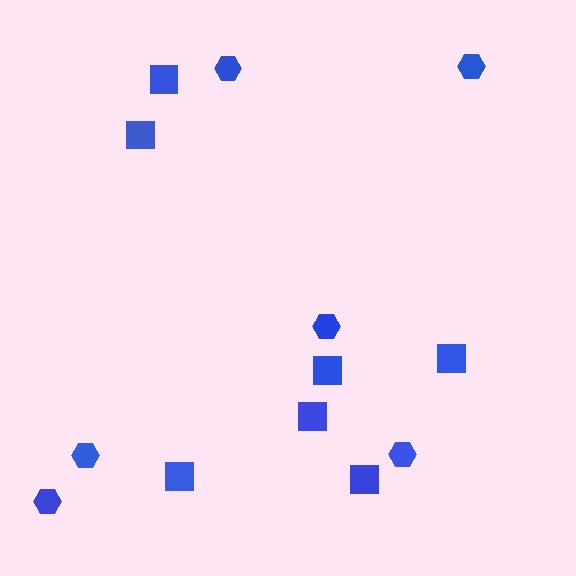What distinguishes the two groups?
There are 2 groups: one group of hexagons (6) and one group of squares (7).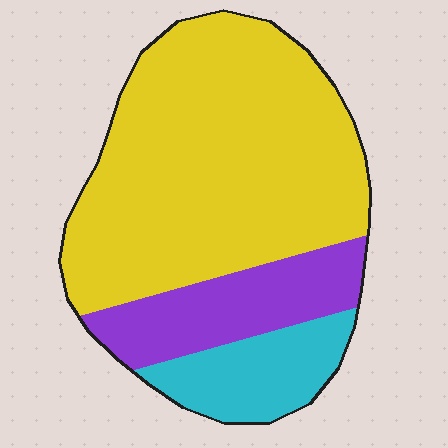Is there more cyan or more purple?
Purple.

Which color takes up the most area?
Yellow, at roughly 65%.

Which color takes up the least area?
Cyan, at roughly 15%.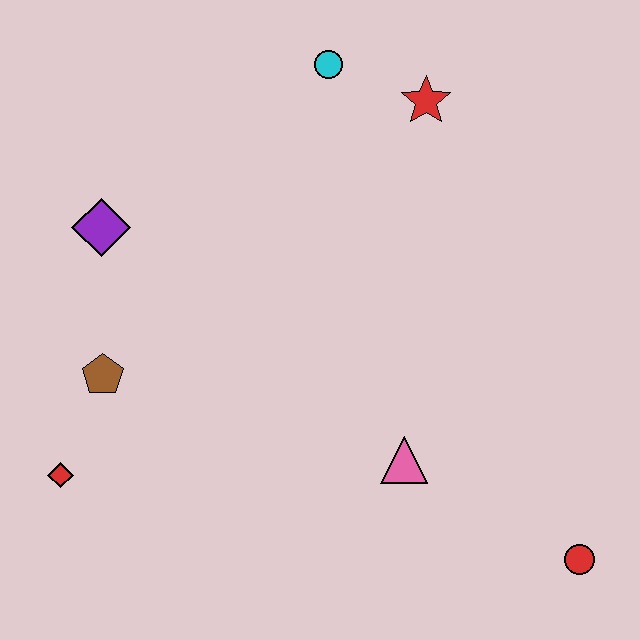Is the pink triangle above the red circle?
Yes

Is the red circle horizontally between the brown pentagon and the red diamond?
No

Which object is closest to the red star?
The cyan circle is closest to the red star.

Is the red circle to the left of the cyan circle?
No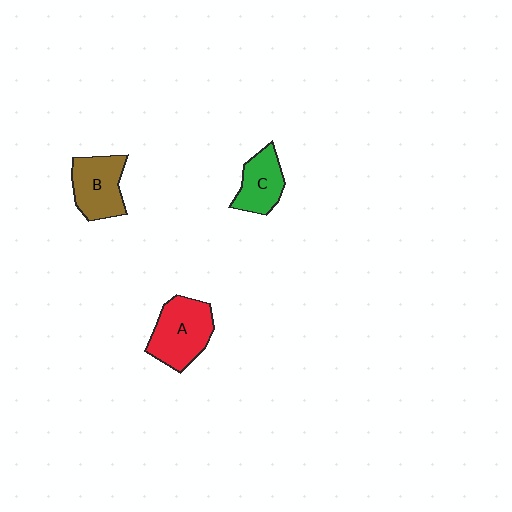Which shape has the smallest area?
Shape C (green).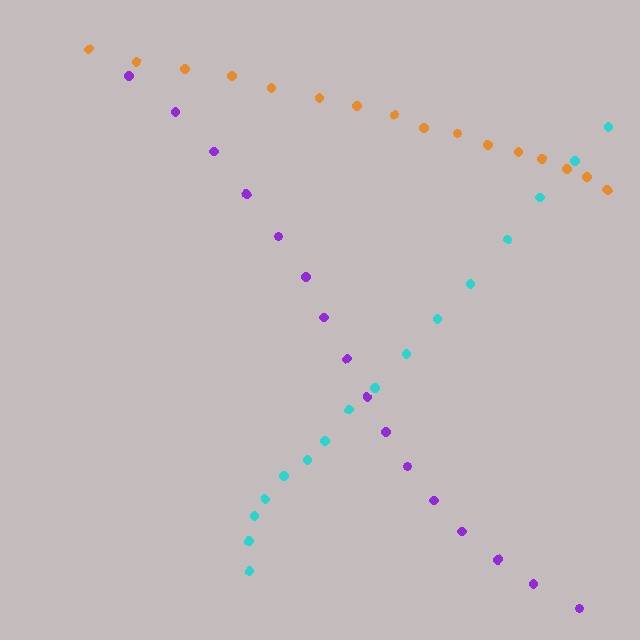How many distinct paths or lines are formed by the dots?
There are 3 distinct paths.